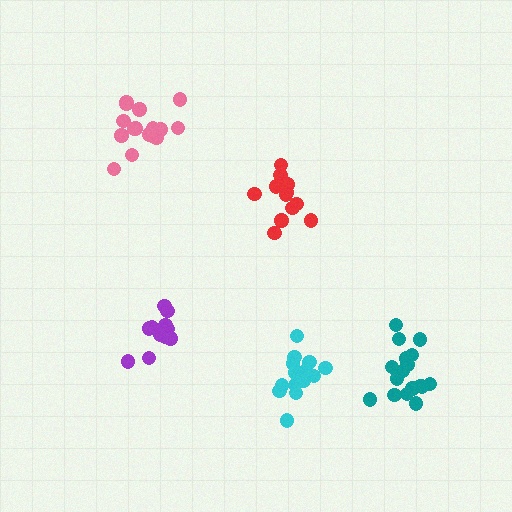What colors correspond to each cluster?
The clusters are colored: purple, red, teal, pink, cyan.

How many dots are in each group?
Group 1: 13 dots, Group 2: 14 dots, Group 3: 18 dots, Group 4: 16 dots, Group 5: 15 dots (76 total).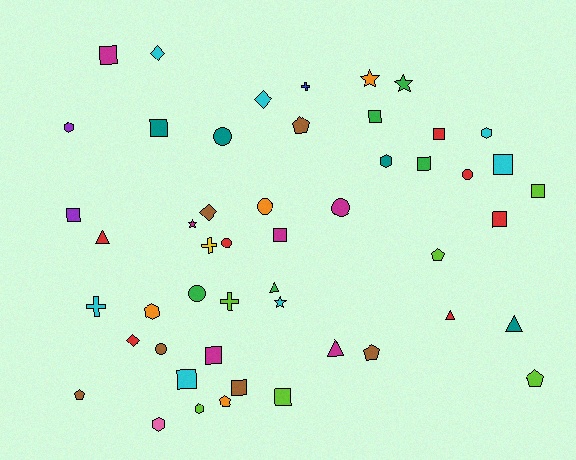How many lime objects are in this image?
There are 6 lime objects.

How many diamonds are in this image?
There are 4 diamonds.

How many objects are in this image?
There are 50 objects.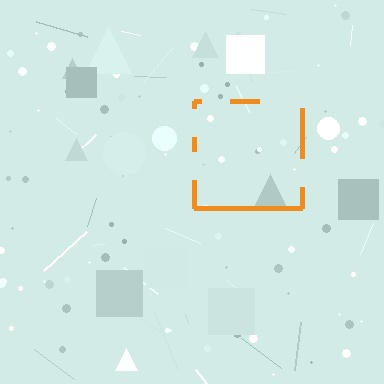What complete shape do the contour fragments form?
The contour fragments form a square.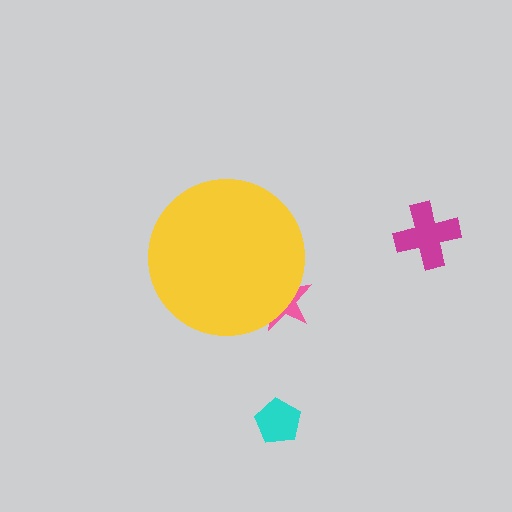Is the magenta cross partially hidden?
No, the magenta cross is fully visible.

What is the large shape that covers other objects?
A yellow circle.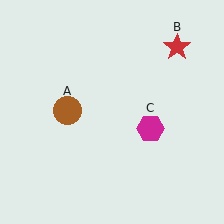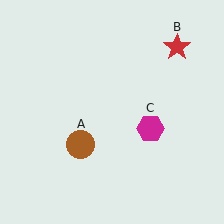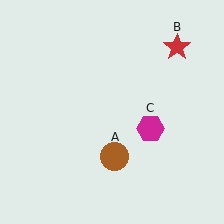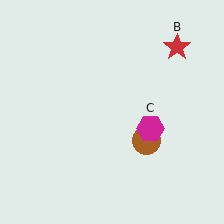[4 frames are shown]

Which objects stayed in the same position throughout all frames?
Red star (object B) and magenta hexagon (object C) remained stationary.